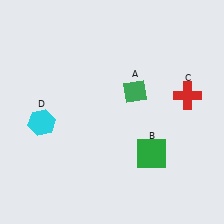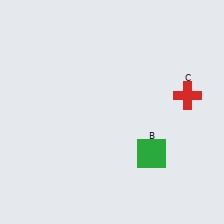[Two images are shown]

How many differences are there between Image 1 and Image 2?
There are 2 differences between the two images.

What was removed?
The green diamond (A), the cyan hexagon (D) were removed in Image 2.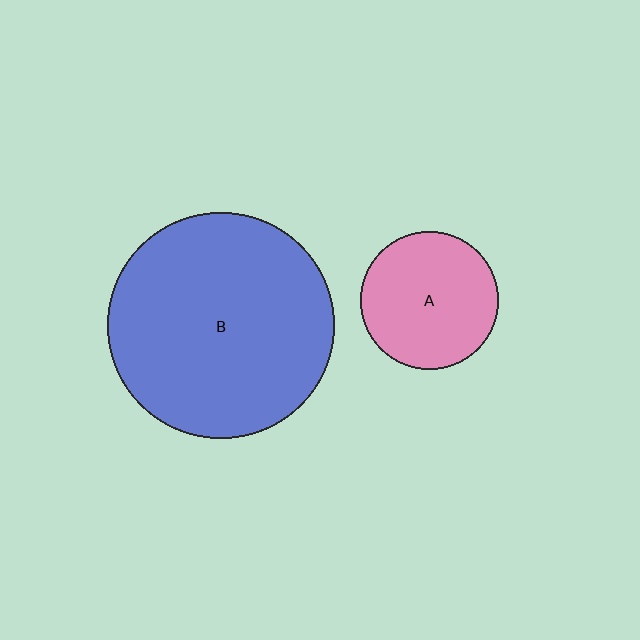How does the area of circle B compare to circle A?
Approximately 2.7 times.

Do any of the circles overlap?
No, none of the circles overlap.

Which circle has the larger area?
Circle B (blue).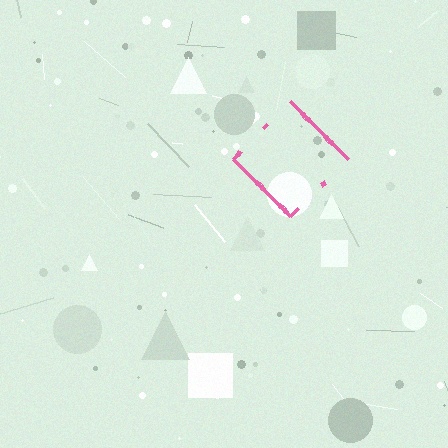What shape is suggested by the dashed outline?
The dashed outline suggests a diamond.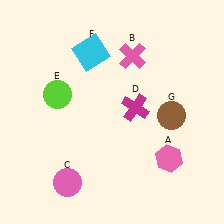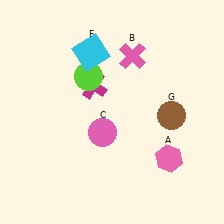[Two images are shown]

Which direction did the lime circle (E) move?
The lime circle (E) moved right.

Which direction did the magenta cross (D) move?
The magenta cross (D) moved left.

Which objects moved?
The objects that moved are: the pink circle (C), the magenta cross (D), the lime circle (E).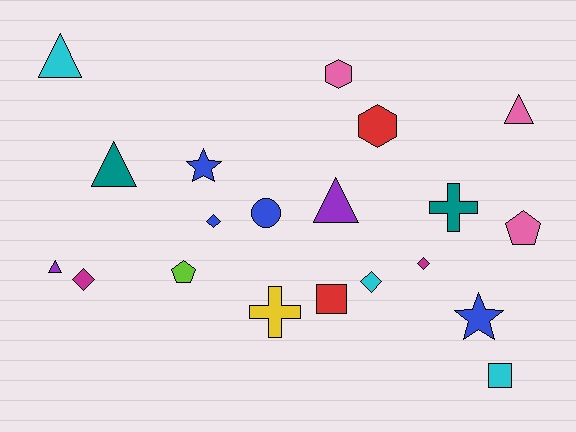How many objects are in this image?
There are 20 objects.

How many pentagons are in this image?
There are 2 pentagons.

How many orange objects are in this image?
There are no orange objects.